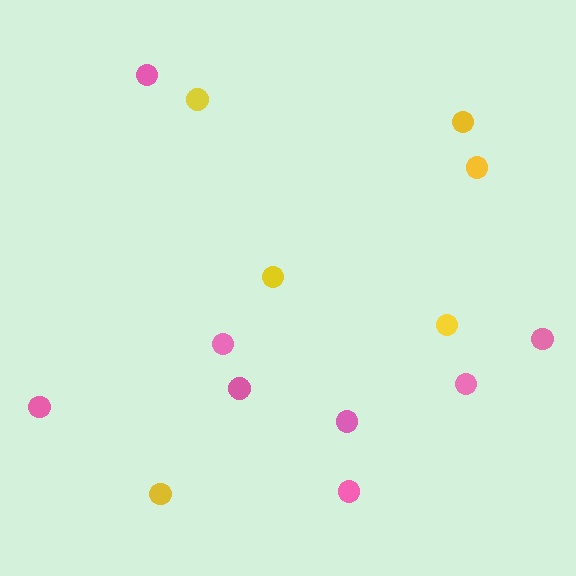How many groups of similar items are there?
There are 2 groups: one group of yellow circles (6) and one group of pink circles (8).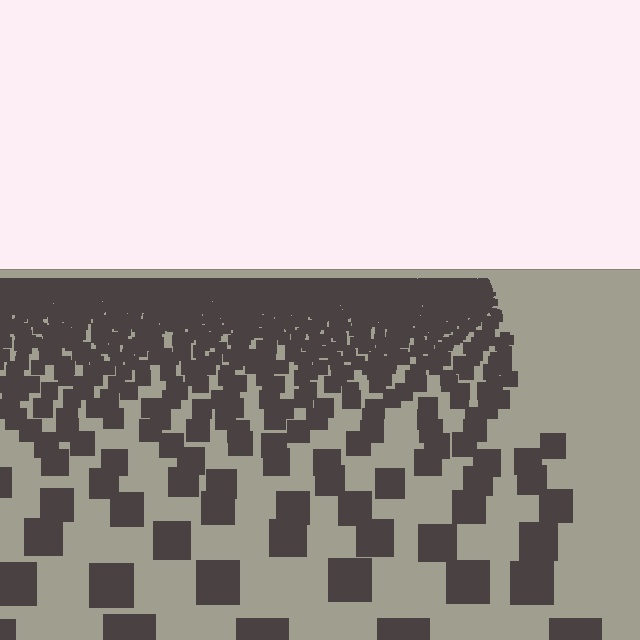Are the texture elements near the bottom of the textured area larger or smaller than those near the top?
Larger. Near the bottom, elements are closer to the viewer and appear at a bigger on-screen size.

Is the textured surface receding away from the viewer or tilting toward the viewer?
The surface is receding away from the viewer. Texture elements get smaller and denser toward the top.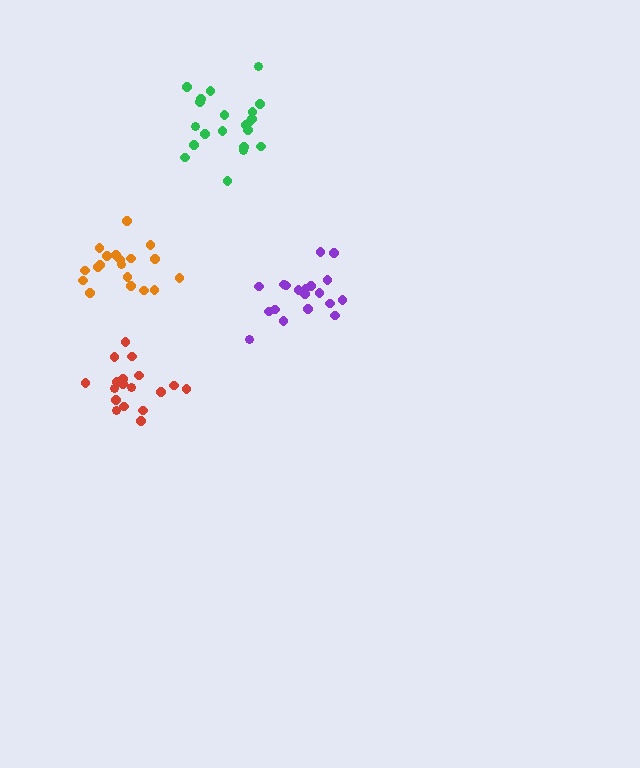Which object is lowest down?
The red cluster is bottommost.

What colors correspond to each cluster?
The clusters are colored: orange, red, green, purple.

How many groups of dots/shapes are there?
There are 4 groups.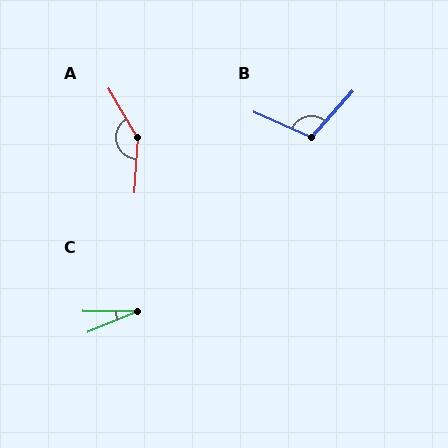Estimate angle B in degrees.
Approximately 108 degrees.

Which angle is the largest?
A, at approximately 146 degrees.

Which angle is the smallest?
C, at approximately 24 degrees.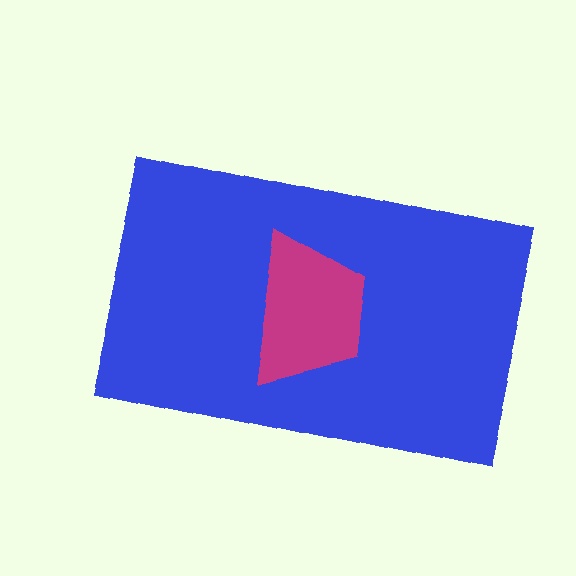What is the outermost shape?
The blue rectangle.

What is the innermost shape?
The magenta trapezoid.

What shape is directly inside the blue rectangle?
The magenta trapezoid.